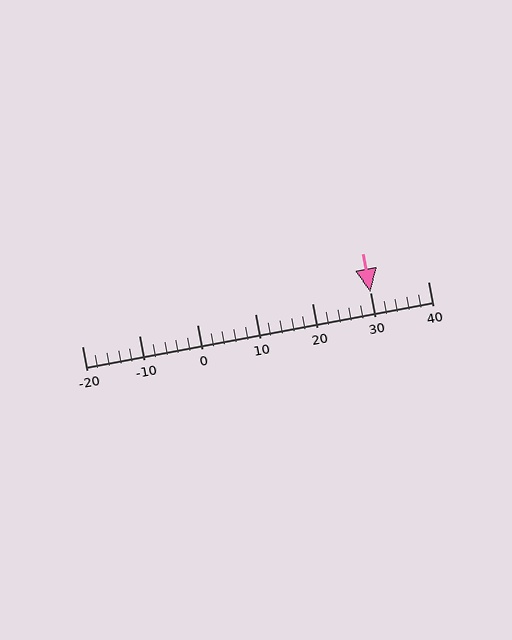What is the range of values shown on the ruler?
The ruler shows values from -20 to 40.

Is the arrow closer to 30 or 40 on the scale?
The arrow is closer to 30.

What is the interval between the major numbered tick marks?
The major tick marks are spaced 10 units apart.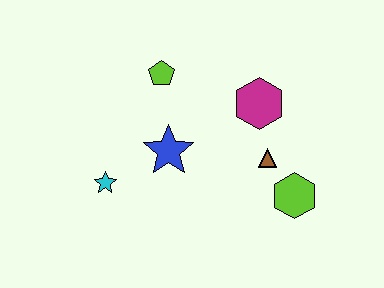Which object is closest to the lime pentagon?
The blue star is closest to the lime pentagon.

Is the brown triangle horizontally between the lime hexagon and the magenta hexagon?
Yes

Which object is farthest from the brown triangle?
The cyan star is farthest from the brown triangle.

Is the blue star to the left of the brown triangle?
Yes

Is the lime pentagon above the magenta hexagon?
Yes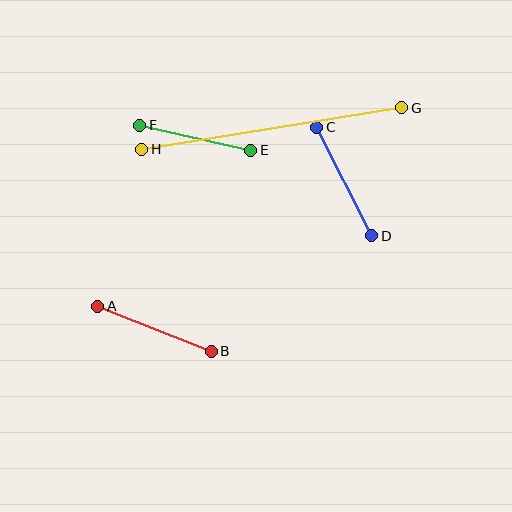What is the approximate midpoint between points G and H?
The midpoint is at approximately (272, 128) pixels.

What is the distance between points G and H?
The distance is approximately 263 pixels.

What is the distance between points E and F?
The distance is approximately 114 pixels.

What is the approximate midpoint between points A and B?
The midpoint is at approximately (155, 329) pixels.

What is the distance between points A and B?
The distance is approximately 122 pixels.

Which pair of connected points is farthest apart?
Points G and H are farthest apart.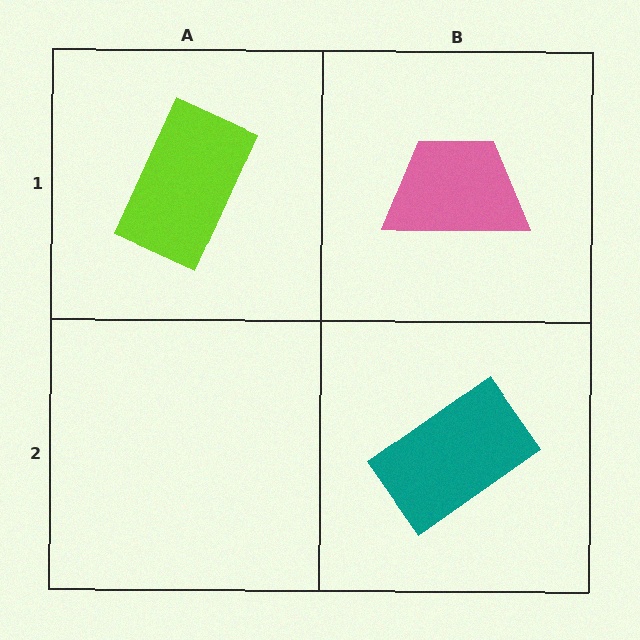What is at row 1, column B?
A pink trapezoid.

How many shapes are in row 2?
1 shape.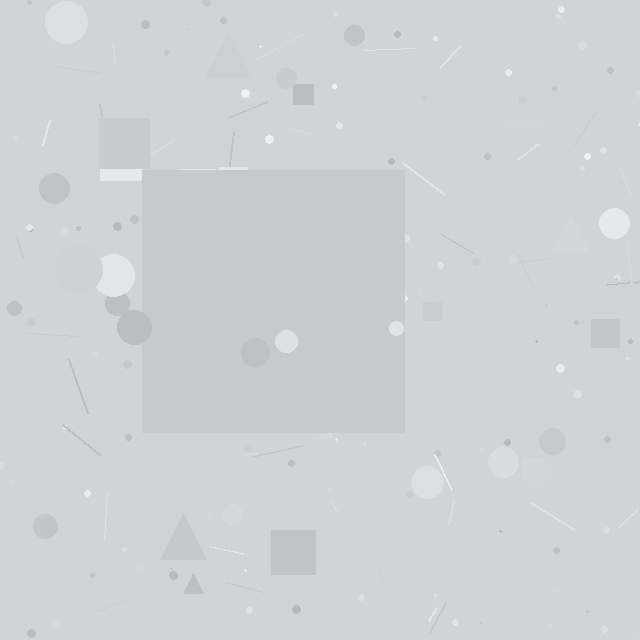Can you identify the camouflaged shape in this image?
The camouflaged shape is a square.